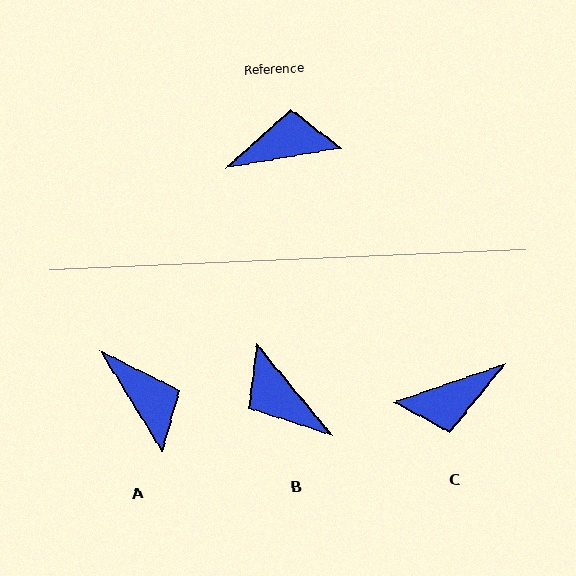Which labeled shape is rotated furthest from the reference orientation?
C, about 171 degrees away.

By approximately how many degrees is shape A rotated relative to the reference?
Approximately 68 degrees clockwise.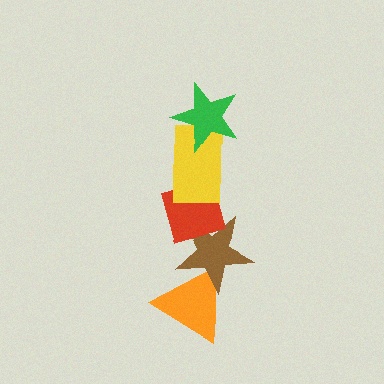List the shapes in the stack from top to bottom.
From top to bottom: the green star, the yellow rectangle, the red diamond, the brown star, the orange triangle.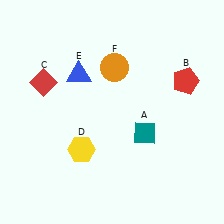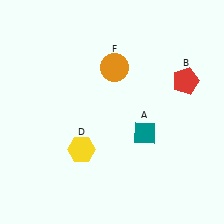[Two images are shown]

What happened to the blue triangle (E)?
The blue triangle (E) was removed in Image 2. It was in the top-left area of Image 1.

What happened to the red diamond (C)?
The red diamond (C) was removed in Image 2. It was in the top-left area of Image 1.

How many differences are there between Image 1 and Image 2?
There are 2 differences between the two images.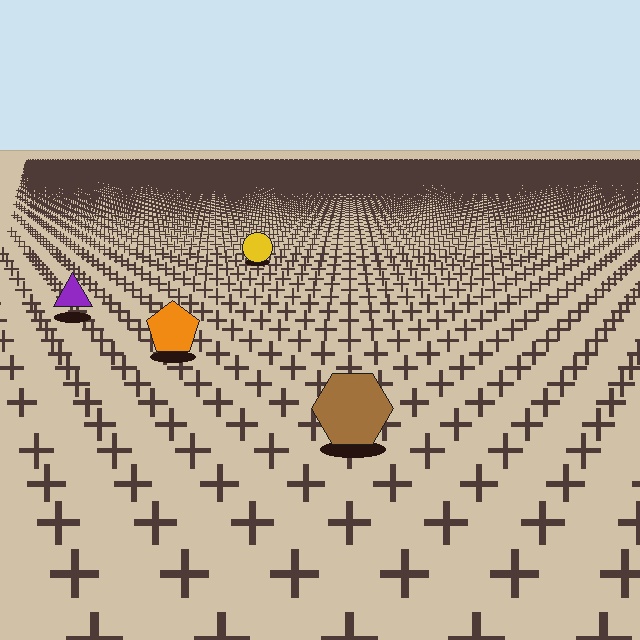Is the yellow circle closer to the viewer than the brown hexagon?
No. The brown hexagon is closer — you can tell from the texture gradient: the ground texture is coarser near it.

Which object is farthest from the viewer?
The yellow circle is farthest from the viewer. It appears smaller and the ground texture around it is denser.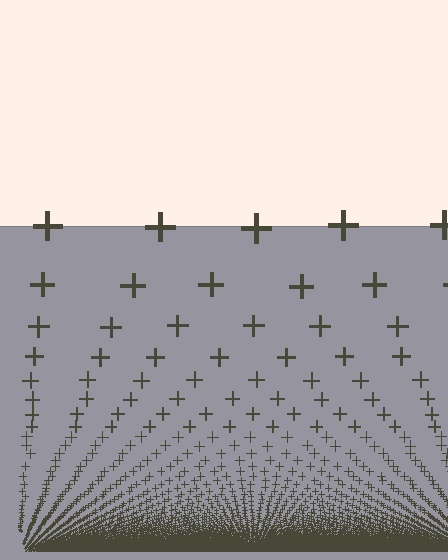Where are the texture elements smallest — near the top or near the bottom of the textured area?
Near the bottom.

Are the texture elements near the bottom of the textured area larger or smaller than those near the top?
Smaller. The gradient is inverted — elements near the bottom are smaller and denser.